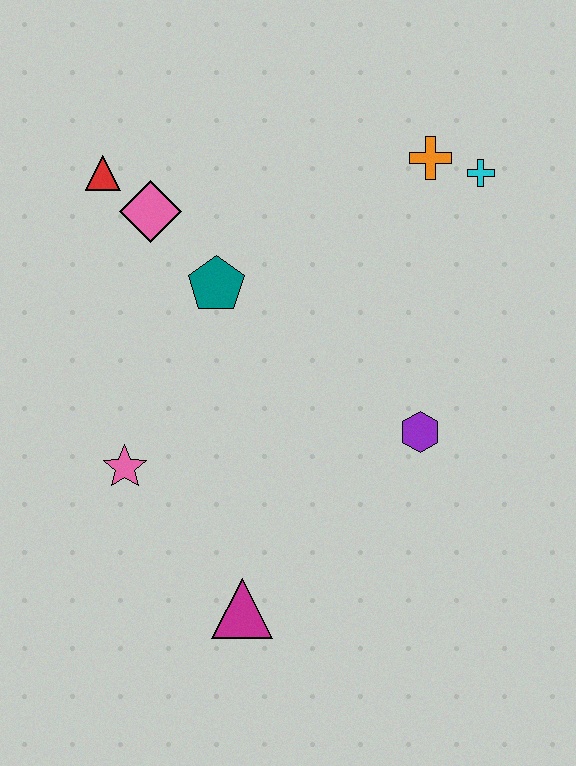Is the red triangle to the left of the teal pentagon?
Yes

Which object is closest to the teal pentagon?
The pink diamond is closest to the teal pentagon.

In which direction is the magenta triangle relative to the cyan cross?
The magenta triangle is below the cyan cross.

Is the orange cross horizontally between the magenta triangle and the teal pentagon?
No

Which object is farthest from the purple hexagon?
The red triangle is farthest from the purple hexagon.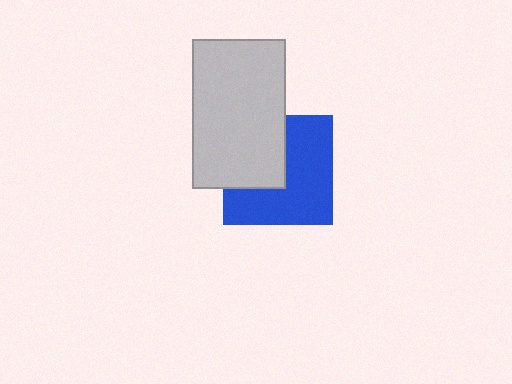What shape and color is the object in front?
The object in front is a light gray rectangle.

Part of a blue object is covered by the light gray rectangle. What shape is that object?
It is a square.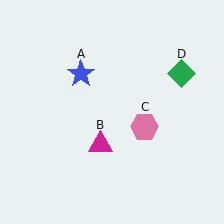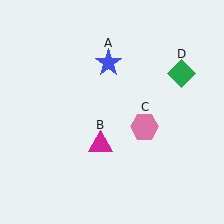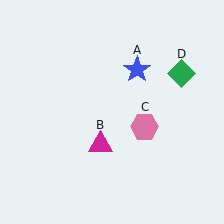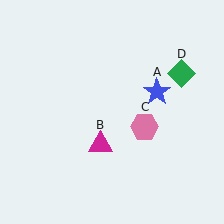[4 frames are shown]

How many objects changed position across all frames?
1 object changed position: blue star (object A).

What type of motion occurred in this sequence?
The blue star (object A) rotated clockwise around the center of the scene.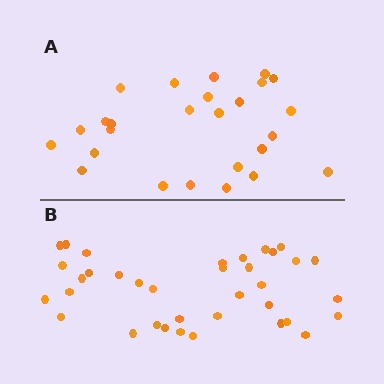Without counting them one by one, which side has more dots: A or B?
Region B (the bottom region) has more dots.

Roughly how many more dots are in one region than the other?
Region B has roughly 10 or so more dots than region A.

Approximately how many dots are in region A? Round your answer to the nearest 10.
About 30 dots. (The exact count is 26, which rounds to 30.)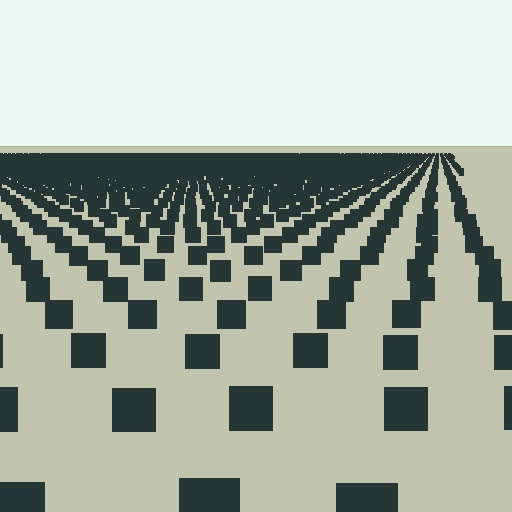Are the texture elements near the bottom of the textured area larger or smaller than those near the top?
Larger. Near the bottom, elements are closer to the viewer and appear at a bigger on-screen size.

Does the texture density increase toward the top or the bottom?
Density increases toward the top.